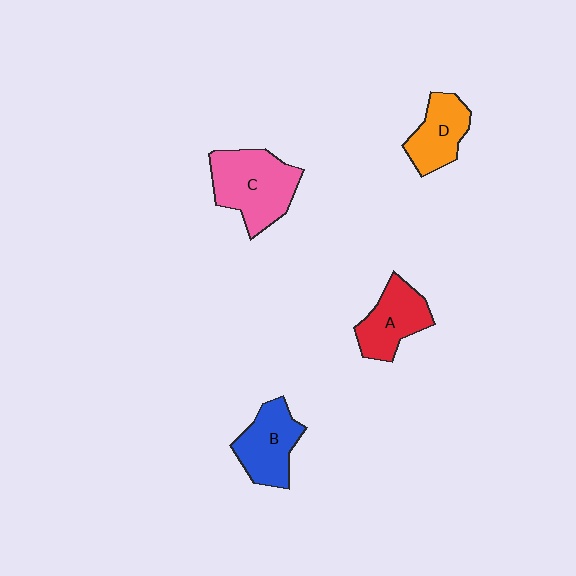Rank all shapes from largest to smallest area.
From largest to smallest: C (pink), B (blue), A (red), D (orange).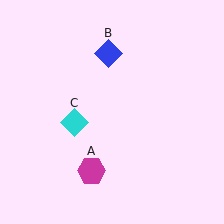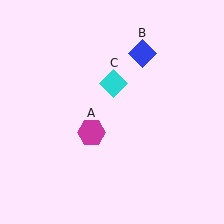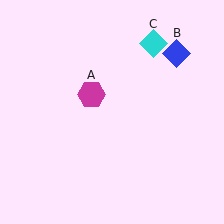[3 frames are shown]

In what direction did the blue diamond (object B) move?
The blue diamond (object B) moved right.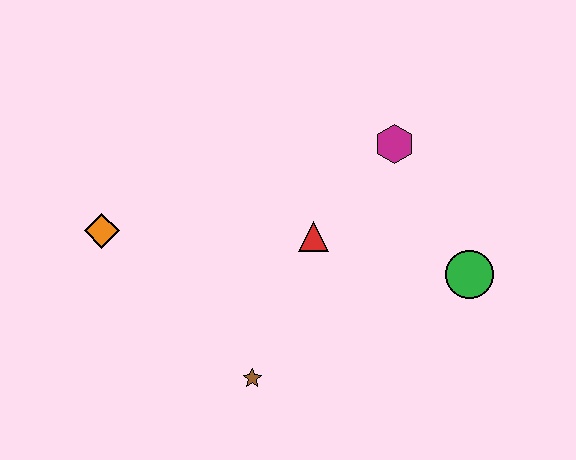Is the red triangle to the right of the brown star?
Yes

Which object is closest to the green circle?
The magenta hexagon is closest to the green circle.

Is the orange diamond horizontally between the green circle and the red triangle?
No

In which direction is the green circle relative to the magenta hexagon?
The green circle is below the magenta hexagon.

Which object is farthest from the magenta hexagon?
The orange diamond is farthest from the magenta hexagon.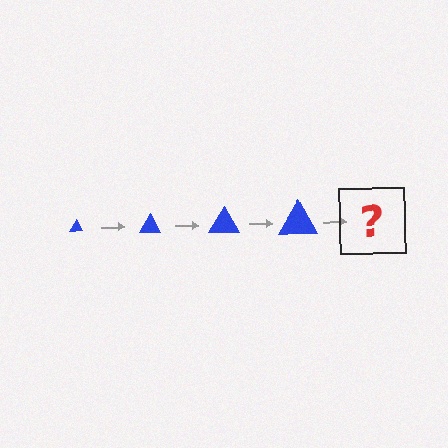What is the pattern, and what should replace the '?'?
The pattern is that the triangle gets progressively larger each step. The '?' should be a blue triangle, larger than the previous one.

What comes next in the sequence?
The next element should be a blue triangle, larger than the previous one.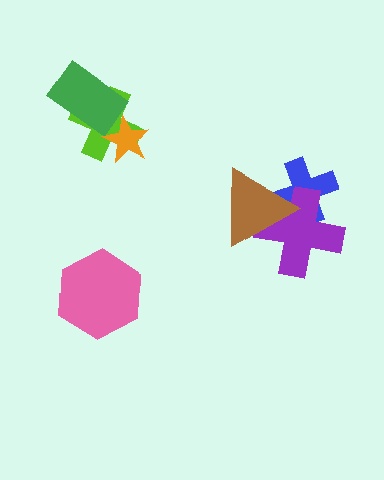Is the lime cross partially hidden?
Yes, it is partially covered by another shape.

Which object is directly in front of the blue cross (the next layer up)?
The purple cross is directly in front of the blue cross.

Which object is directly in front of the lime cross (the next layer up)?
The green rectangle is directly in front of the lime cross.